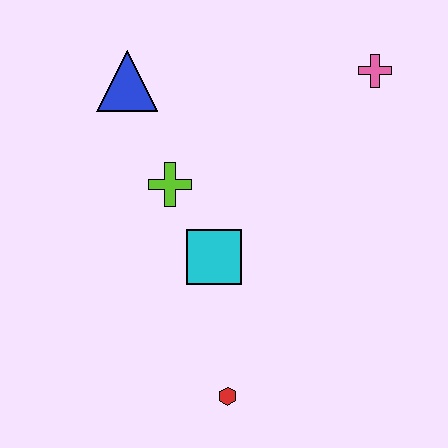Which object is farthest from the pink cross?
The red hexagon is farthest from the pink cross.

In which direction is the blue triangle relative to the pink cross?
The blue triangle is to the left of the pink cross.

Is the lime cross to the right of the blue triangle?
Yes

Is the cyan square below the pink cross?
Yes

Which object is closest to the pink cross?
The lime cross is closest to the pink cross.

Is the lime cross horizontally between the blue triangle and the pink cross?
Yes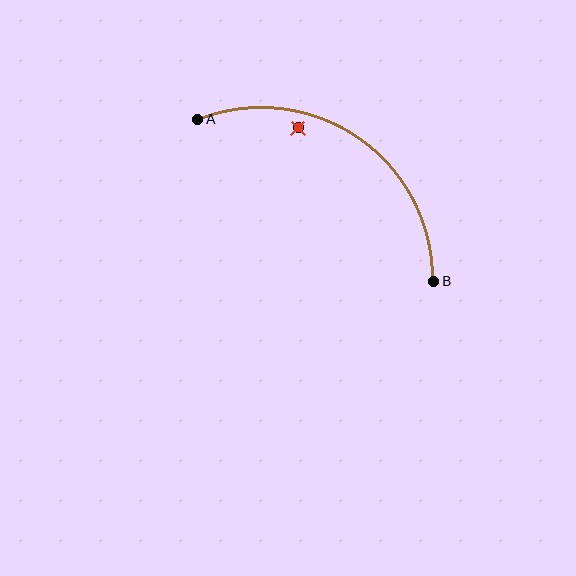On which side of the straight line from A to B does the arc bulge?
The arc bulges above and to the right of the straight line connecting A and B.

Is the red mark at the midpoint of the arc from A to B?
No — the red mark does not lie on the arc at all. It sits slightly inside the curve.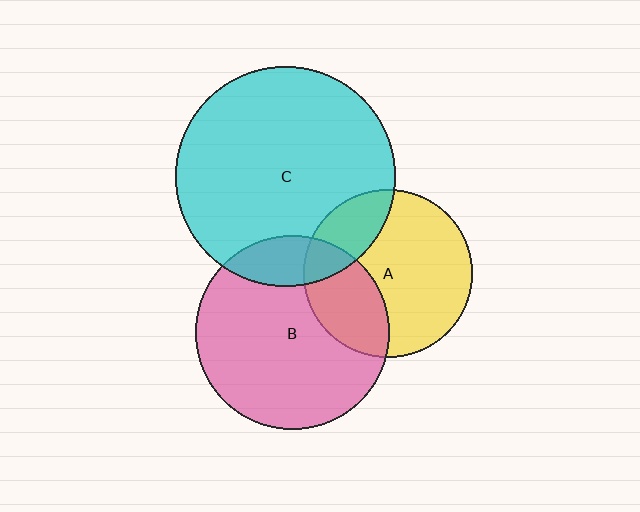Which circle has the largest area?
Circle C (cyan).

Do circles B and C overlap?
Yes.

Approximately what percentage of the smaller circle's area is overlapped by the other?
Approximately 15%.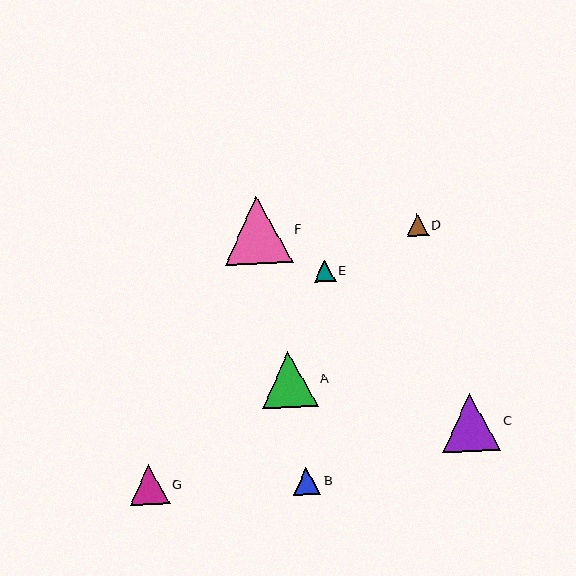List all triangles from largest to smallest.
From largest to smallest: F, C, A, G, B, D, E.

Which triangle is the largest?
Triangle F is the largest with a size of approximately 68 pixels.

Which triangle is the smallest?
Triangle E is the smallest with a size of approximately 21 pixels.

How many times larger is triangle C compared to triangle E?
Triangle C is approximately 2.7 times the size of triangle E.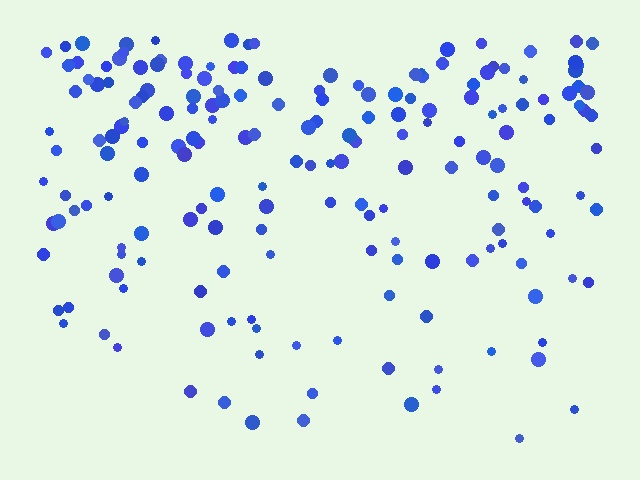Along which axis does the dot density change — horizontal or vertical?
Vertical.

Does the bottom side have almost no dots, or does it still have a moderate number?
Still a moderate number, just noticeably fewer than the top.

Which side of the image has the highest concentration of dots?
The top.